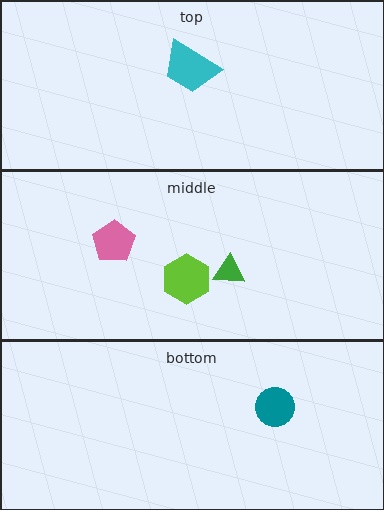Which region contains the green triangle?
The middle region.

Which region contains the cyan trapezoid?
The top region.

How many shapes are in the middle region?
3.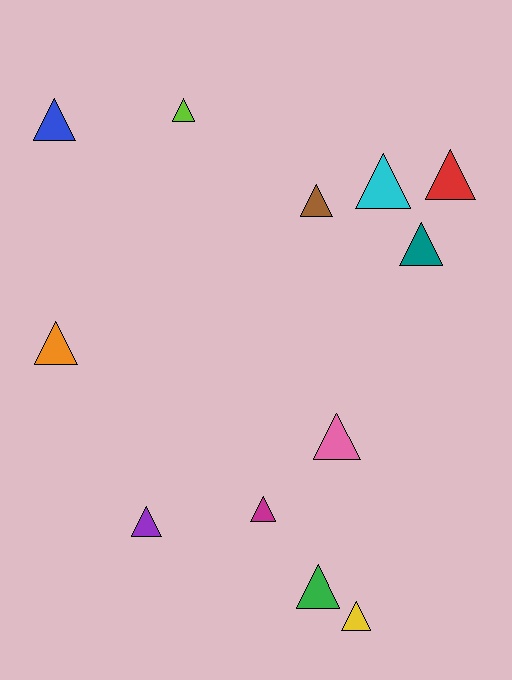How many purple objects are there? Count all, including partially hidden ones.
There is 1 purple object.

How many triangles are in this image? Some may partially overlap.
There are 12 triangles.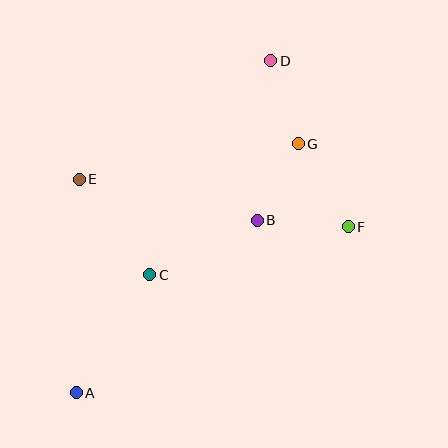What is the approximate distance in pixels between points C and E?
The distance between C and E is approximately 119 pixels.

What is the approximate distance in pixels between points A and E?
The distance between A and E is approximately 214 pixels.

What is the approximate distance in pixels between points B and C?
The distance between B and C is approximately 121 pixels.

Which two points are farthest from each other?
Points A and D are farthest from each other.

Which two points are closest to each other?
Points D and G are closest to each other.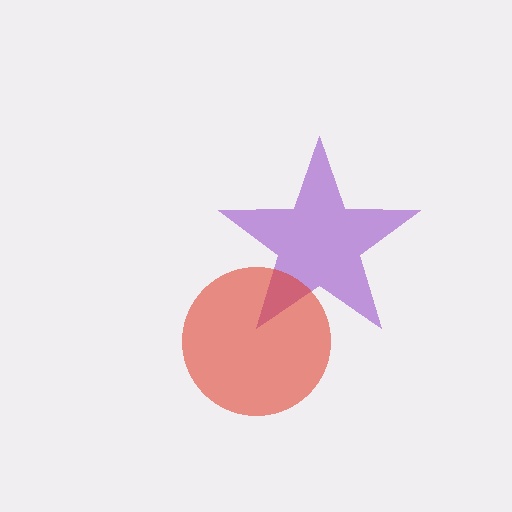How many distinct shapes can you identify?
There are 2 distinct shapes: a purple star, a red circle.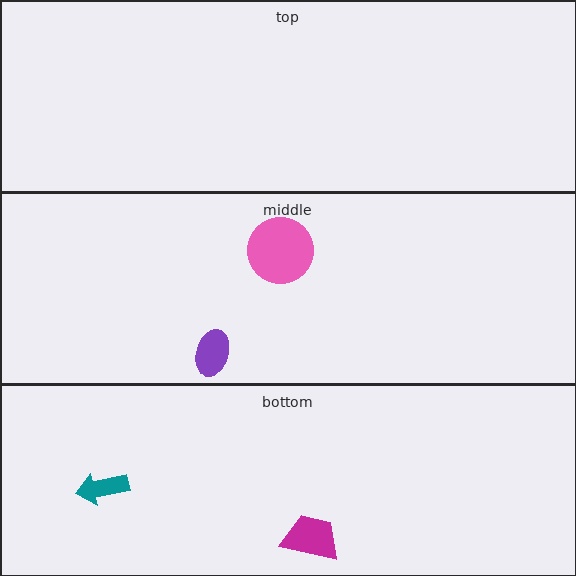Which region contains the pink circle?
The middle region.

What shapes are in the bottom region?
The magenta trapezoid, the teal arrow.